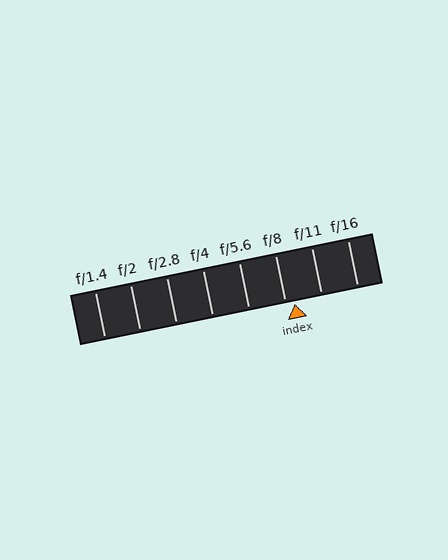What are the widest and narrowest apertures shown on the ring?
The widest aperture shown is f/1.4 and the narrowest is f/16.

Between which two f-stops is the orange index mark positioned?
The index mark is between f/8 and f/11.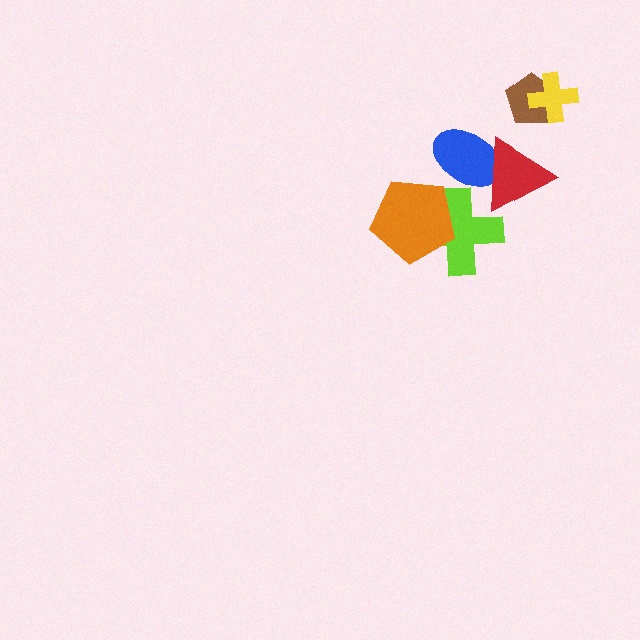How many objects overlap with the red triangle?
1 object overlaps with the red triangle.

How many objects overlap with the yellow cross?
1 object overlaps with the yellow cross.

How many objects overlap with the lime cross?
1 object overlaps with the lime cross.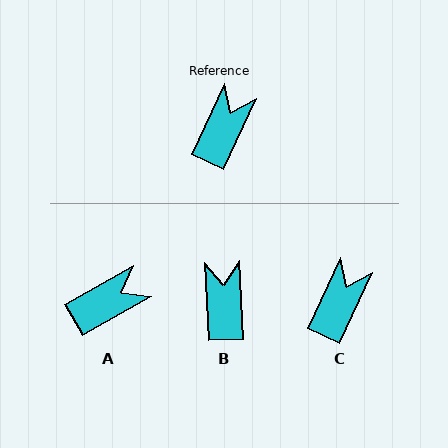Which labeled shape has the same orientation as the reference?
C.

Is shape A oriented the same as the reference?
No, it is off by about 36 degrees.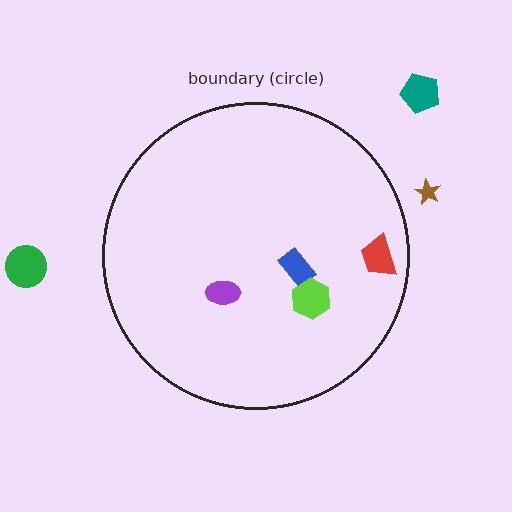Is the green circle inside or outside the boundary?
Outside.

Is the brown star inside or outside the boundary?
Outside.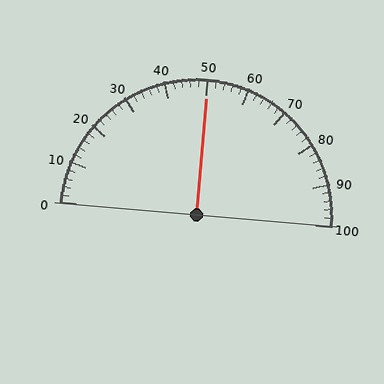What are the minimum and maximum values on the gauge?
The gauge ranges from 0 to 100.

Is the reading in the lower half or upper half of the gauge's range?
The reading is in the upper half of the range (0 to 100).